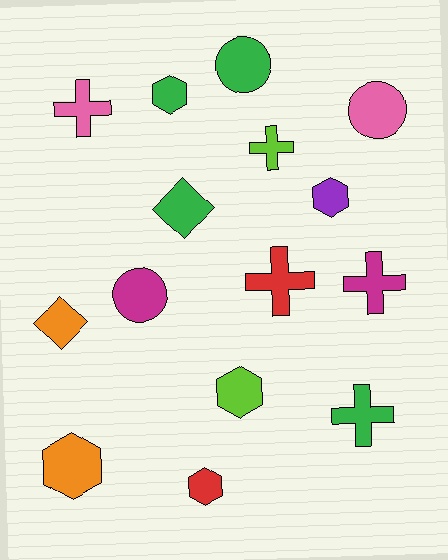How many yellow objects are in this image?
There are no yellow objects.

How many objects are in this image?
There are 15 objects.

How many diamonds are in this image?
There are 2 diamonds.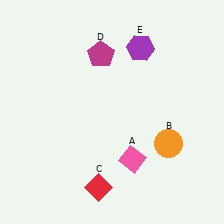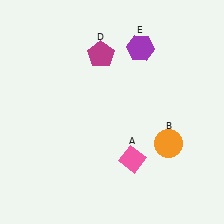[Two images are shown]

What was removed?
The red diamond (C) was removed in Image 2.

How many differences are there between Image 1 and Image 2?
There is 1 difference between the two images.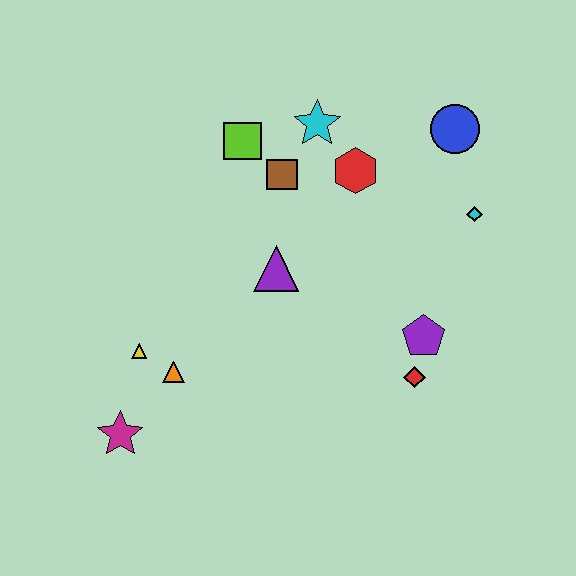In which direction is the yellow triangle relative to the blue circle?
The yellow triangle is to the left of the blue circle.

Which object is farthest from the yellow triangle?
The blue circle is farthest from the yellow triangle.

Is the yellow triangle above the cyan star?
No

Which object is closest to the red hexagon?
The cyan star is closest to the red hexagon.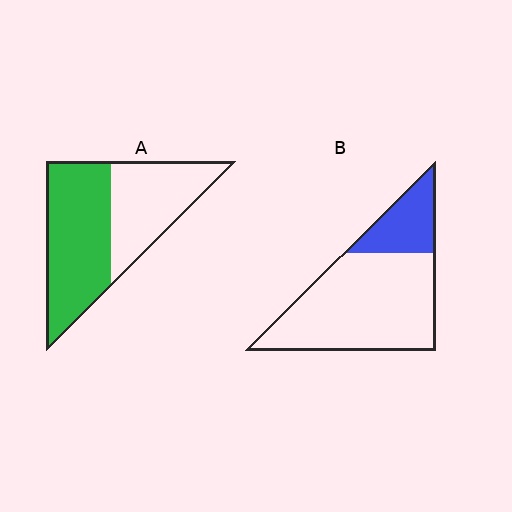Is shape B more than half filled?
No.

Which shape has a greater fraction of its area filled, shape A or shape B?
Shape A.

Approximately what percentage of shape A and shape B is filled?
A is approximately 55% and B is approximately 25%.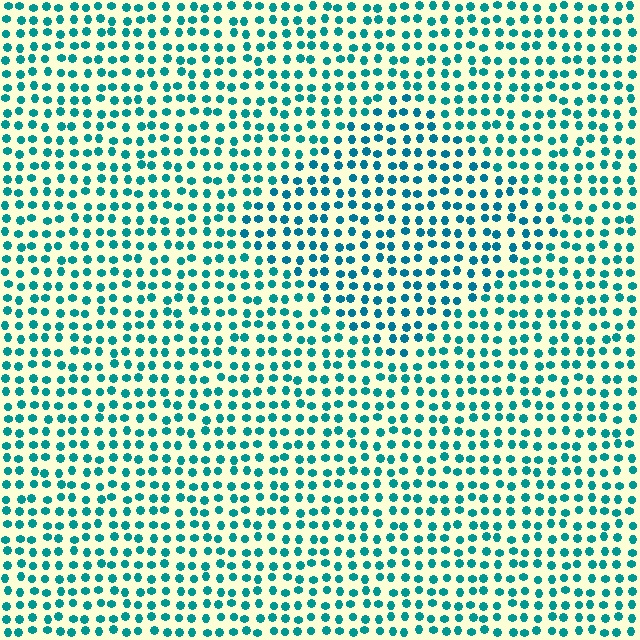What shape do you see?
I see a diamond.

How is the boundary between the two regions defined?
The boundary is defined purely by a slight shift in hue (about 15 degrees). Spacing, size, and orientation are identical on both sides.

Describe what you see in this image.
The image is filled with small teal elements in a uniform arrangement. A diamond-shaped region is visible where the elements are tinted to a slightly different hue, forming a subtle color boundary.